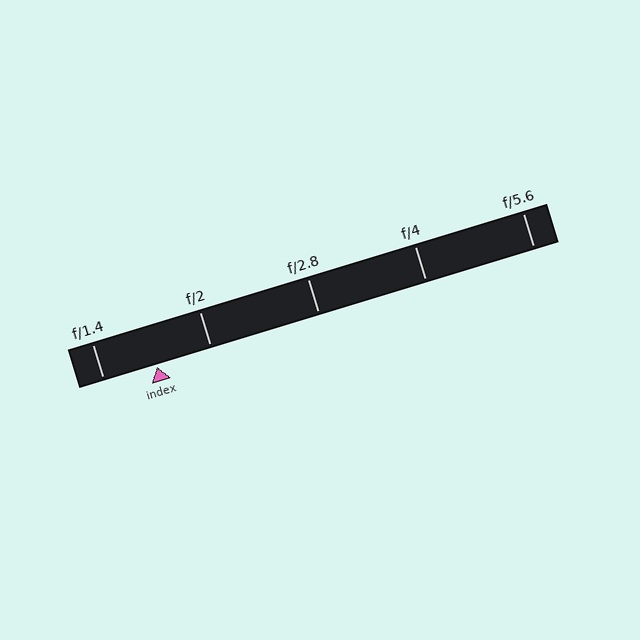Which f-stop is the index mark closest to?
The index mark is closest to f/1.4.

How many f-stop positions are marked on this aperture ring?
There are 5 f-stop positions marked.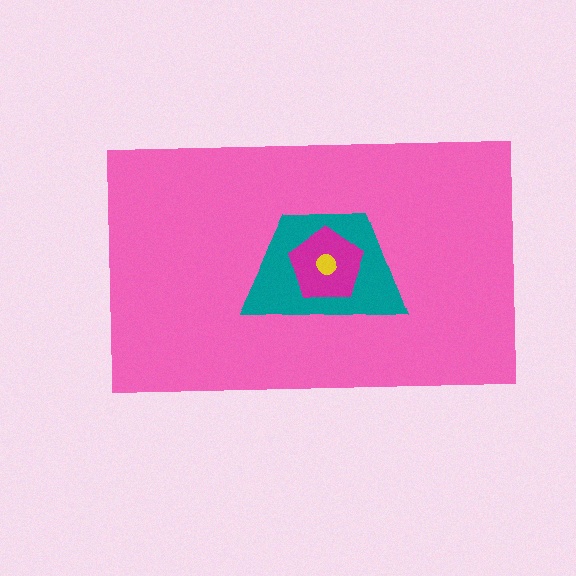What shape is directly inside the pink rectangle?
The teal trapezoid.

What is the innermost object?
The yellow circle.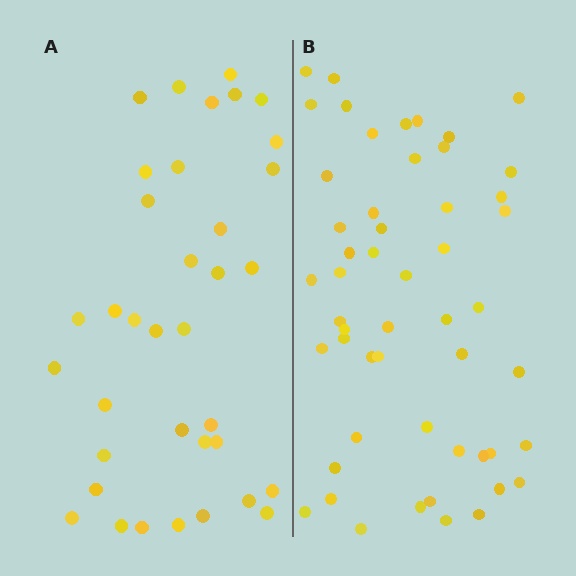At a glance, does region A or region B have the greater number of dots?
Region B (the right region) has more dots.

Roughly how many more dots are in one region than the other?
Region B has approximately 15 more dots than region A.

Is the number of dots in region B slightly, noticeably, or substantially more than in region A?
Region B has noticeably more, but not dramatically so. The ratio is roughly 1.4 to 1.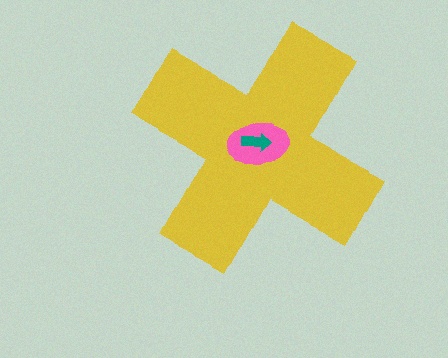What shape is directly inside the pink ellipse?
The teal arrow.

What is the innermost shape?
The teal arrow.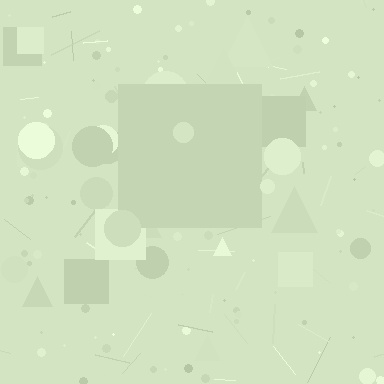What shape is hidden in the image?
A square is hidden in the image.